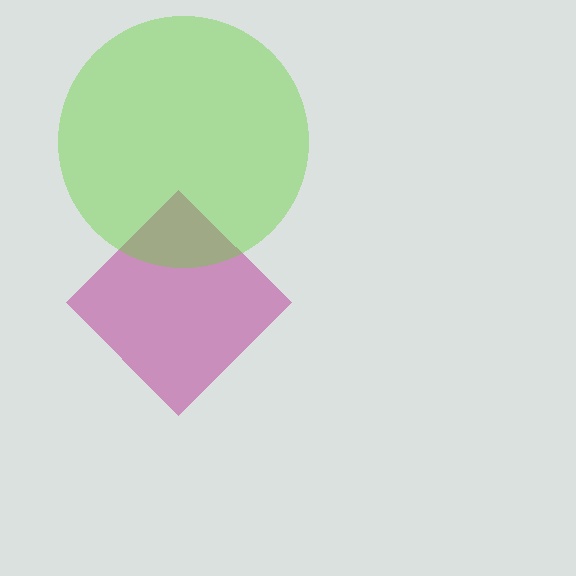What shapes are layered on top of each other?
The layered shapes are: a magenta diamond, a lime circle.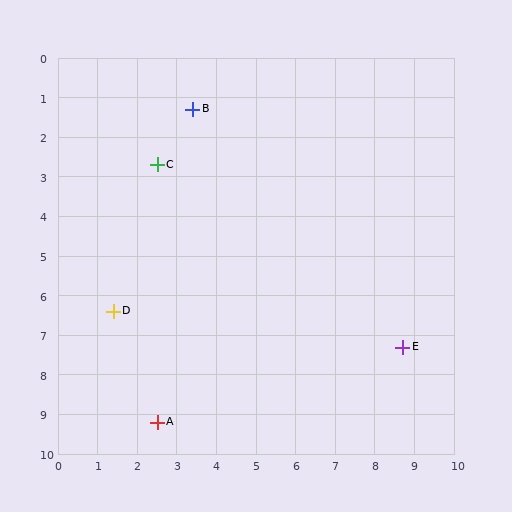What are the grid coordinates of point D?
Point D is at approximately (1.4, 6.4).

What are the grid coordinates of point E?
Point E is at approximately (8.7, 7.3).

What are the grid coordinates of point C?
Point C is at approximately (2.5, 2.7).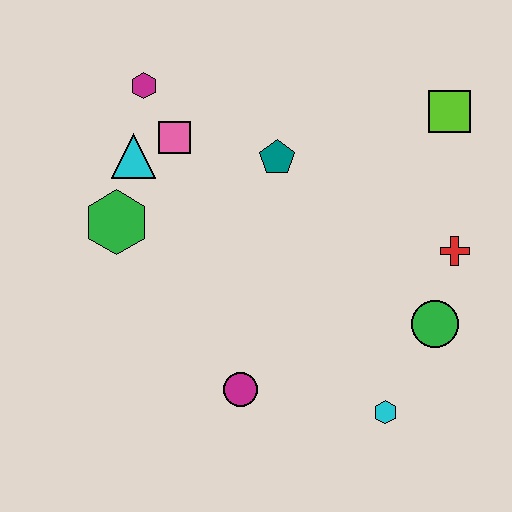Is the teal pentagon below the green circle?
No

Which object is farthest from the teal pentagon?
The cyan hexagon is farthest from the teal pentagon.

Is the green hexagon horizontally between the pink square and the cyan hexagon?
No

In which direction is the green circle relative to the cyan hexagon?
The green circle is above the cyan hexagon.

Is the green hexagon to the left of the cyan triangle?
Yes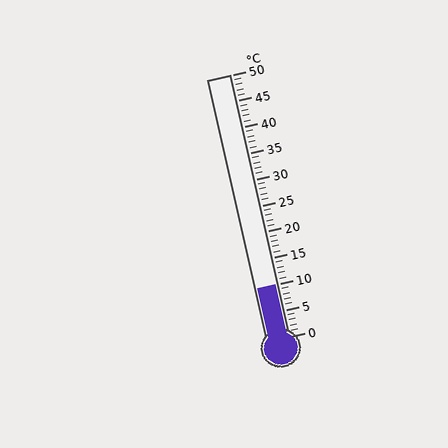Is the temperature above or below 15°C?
The temperature is below 15°C.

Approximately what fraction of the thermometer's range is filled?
The thermometer is filled to approximately 20% of its range.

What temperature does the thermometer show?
The thermometer shows approximately 10°C.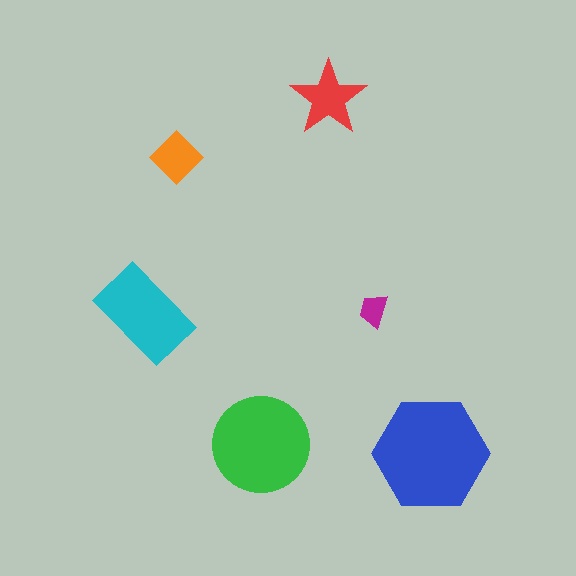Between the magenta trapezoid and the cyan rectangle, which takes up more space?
The cyan rectangle.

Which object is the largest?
The blue hexagon.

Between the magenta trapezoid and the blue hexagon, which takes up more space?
The blue hexagon.